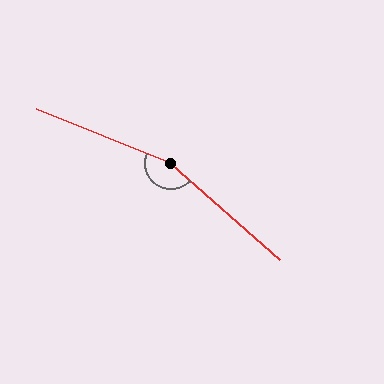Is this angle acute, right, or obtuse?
It is obtuse.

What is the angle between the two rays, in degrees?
Approximately 160 degrees.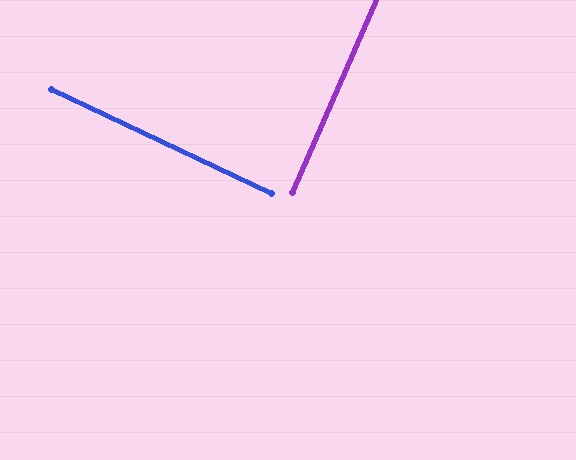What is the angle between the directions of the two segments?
Approximately 88 degrees.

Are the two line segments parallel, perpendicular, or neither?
Perpendicular — they meet at approximately 88°.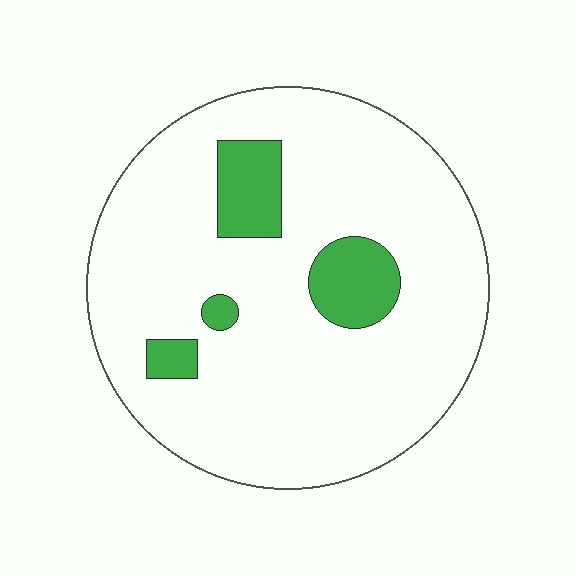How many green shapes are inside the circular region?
4.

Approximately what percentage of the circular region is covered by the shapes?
Approximately 15%.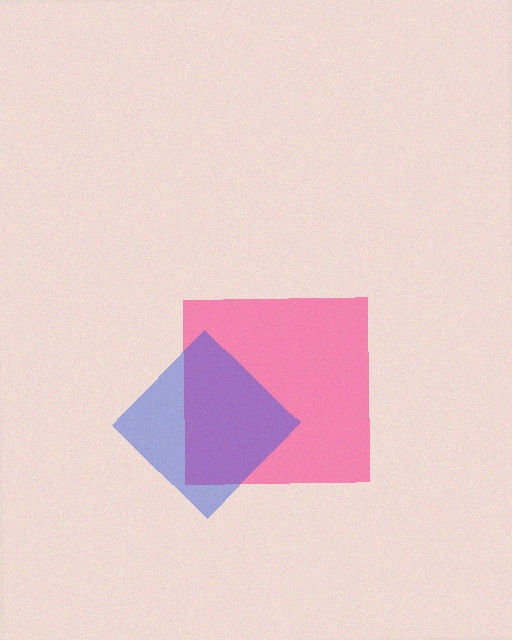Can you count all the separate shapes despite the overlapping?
Yes, there are 2 separate shapes.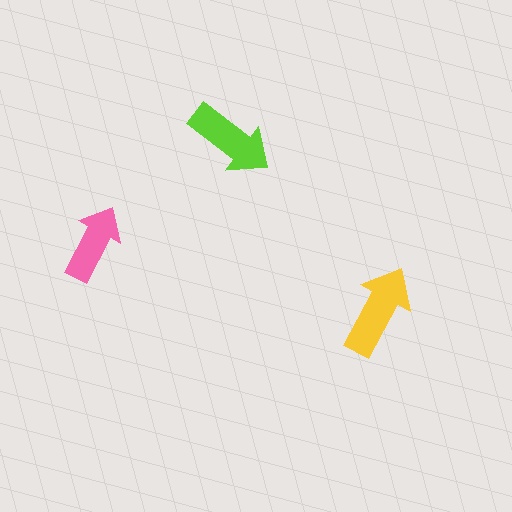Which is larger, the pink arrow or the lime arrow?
The lime one.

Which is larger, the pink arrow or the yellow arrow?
The yellow one.